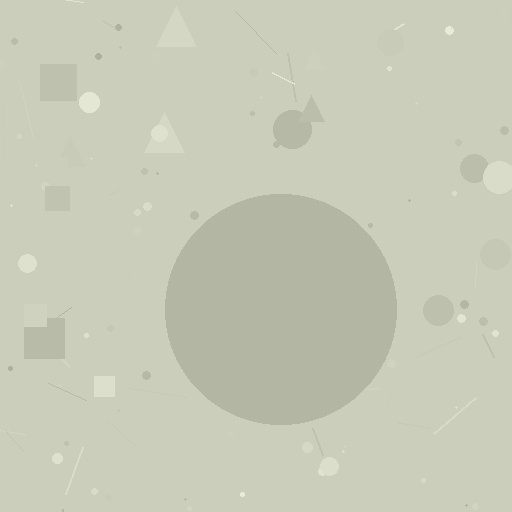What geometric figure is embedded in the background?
A circle is embedded in the background.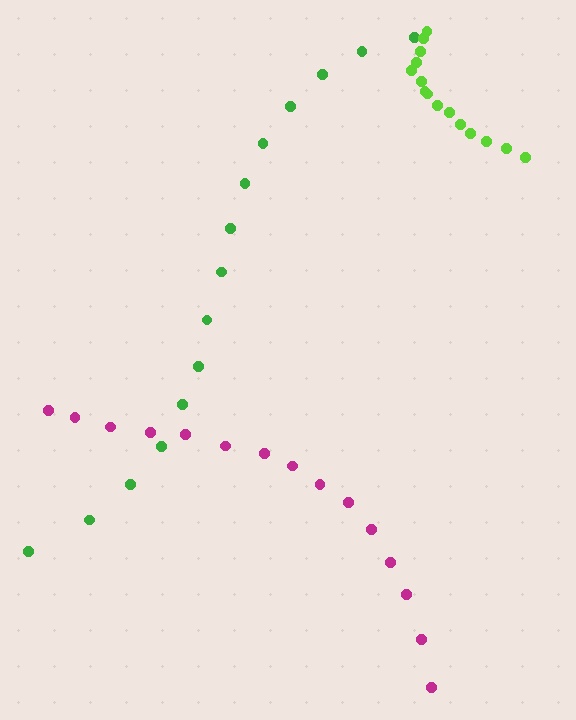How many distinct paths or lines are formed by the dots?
There are 3 distinct paths.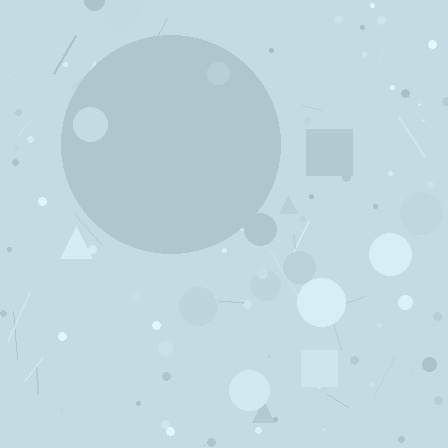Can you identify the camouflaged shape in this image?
The camouflaged shape is a circle.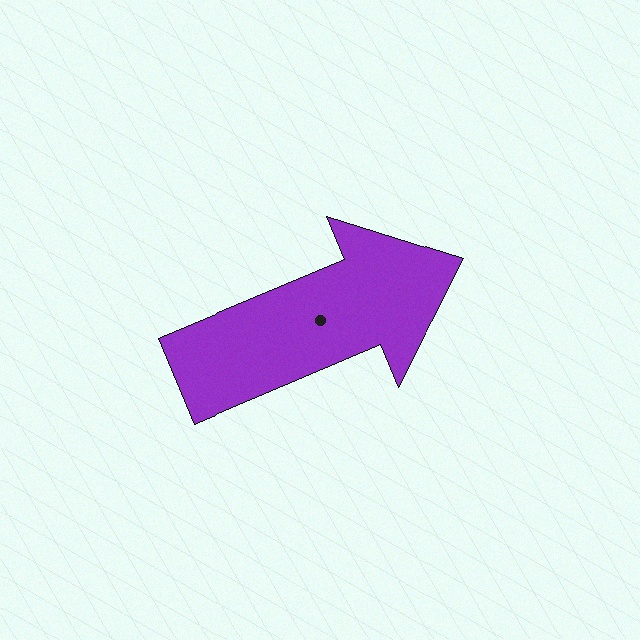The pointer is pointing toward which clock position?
Roughly 2 o'clock.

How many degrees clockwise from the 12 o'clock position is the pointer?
Approximately 67 degrees.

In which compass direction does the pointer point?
Northeast.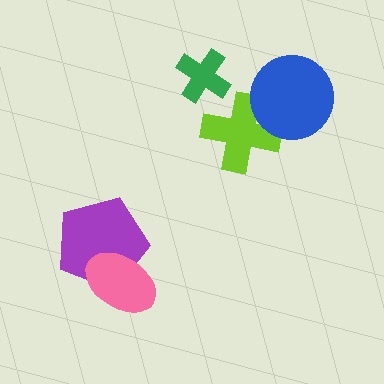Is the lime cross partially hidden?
Yes, it is partially covered by another shape.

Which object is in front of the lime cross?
The blue circle is in front of the lime cross.